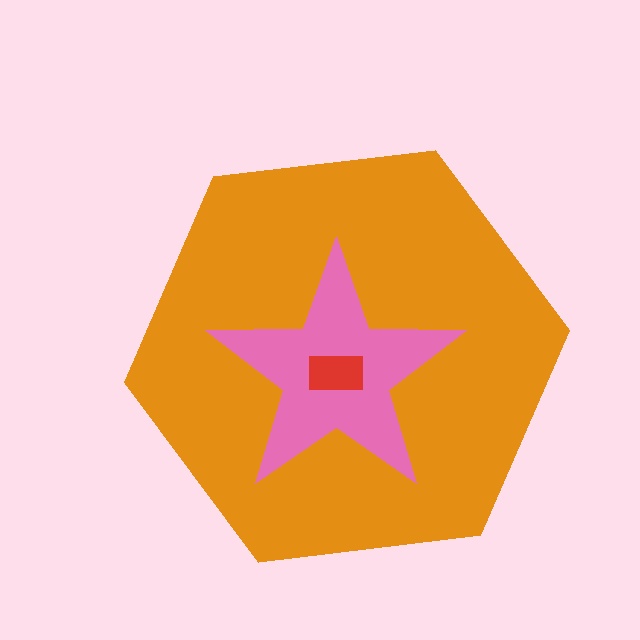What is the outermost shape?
The orange hexagon.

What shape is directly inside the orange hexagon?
The pink star.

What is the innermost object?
The red rectangle.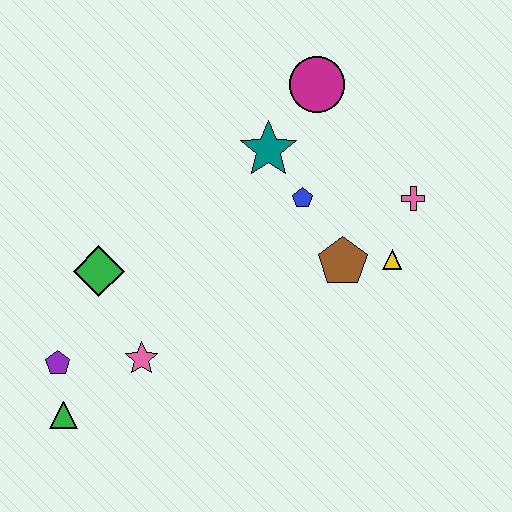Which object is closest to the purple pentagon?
The green triangle is closest to the purple pentagon.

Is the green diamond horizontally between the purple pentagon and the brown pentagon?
Yes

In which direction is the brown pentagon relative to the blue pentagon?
The brown pentagon is below the blue pentagon.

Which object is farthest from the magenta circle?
The green triangle is farthest from the magenta circle.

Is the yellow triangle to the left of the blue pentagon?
No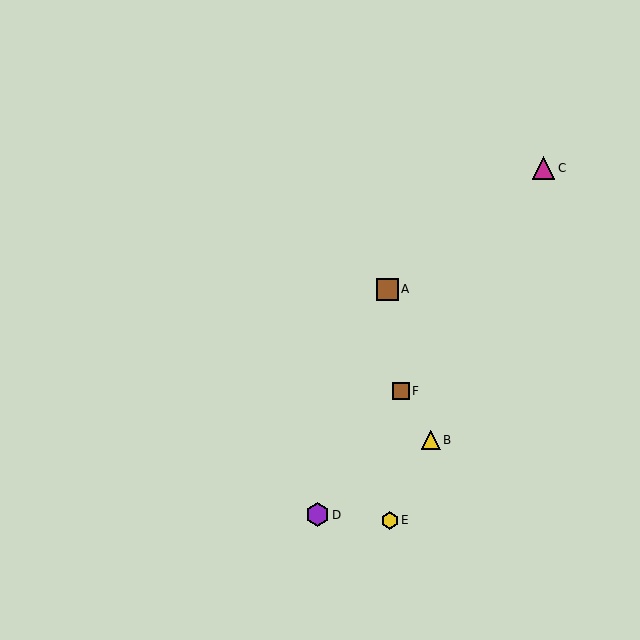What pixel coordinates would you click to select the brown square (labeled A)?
Click at (387, 289) to select the brown square A.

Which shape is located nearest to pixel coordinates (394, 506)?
The yellow hexagon (labeled E) at (390, 521) is nearest to that location.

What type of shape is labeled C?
Shape C is a magenta triangle.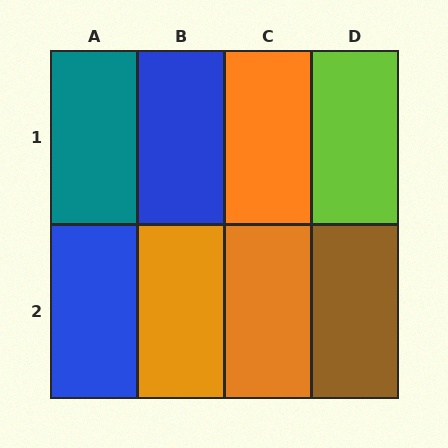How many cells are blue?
2 cells are blue.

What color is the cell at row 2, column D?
Brown.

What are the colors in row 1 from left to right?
Teal, blue, orange, lime.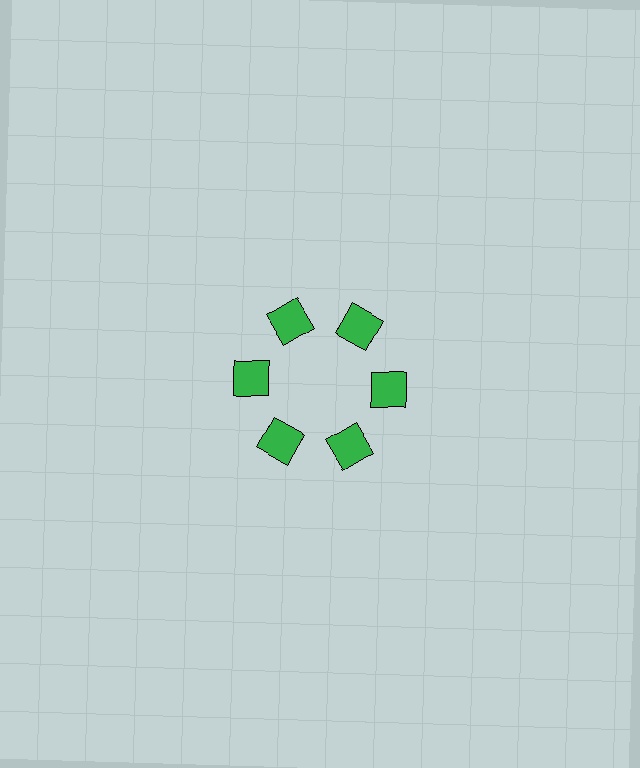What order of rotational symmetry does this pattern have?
This pattern has 6-fold rotational symmetry.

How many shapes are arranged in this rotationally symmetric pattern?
There are 6 shapes, arranged in 6 groups of 1.